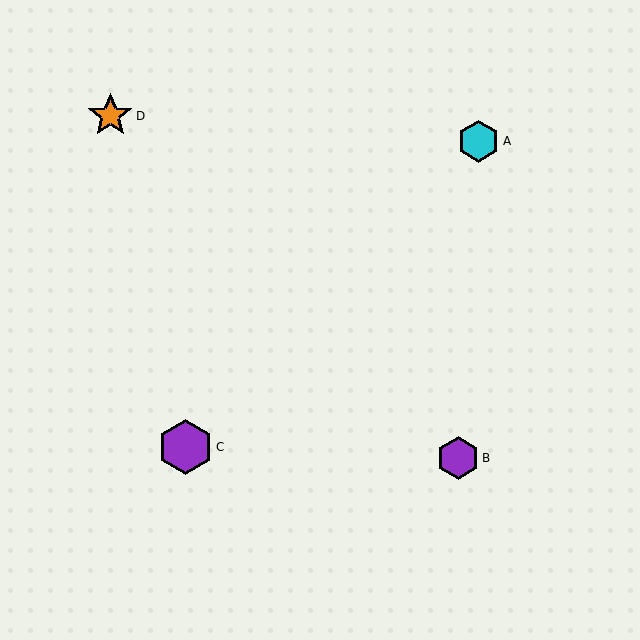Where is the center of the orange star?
The center of the orange star is at (110, 116).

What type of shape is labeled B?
Shape B is a purple hexagon.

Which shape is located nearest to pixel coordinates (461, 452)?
The purple hexagon (labeled B) at (458, 458) is nearest to that location.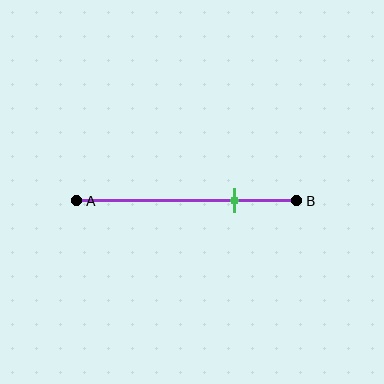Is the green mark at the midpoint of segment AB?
No, the mark is at about 70% from A, not at the 50% midpoint.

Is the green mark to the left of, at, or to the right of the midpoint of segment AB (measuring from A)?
The green mark is to the right of the midpoint of segment AB.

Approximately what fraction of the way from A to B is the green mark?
The green mark is approximately 70% of the way from A to B.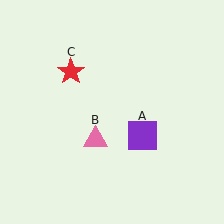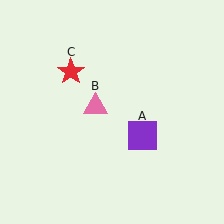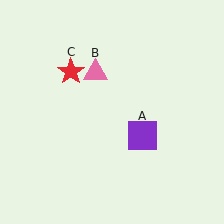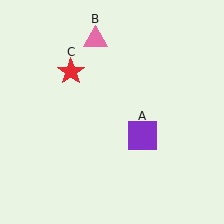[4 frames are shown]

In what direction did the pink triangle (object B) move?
The pink triangle (object B) moved up.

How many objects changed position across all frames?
1 object changed position: pink triangle (object B).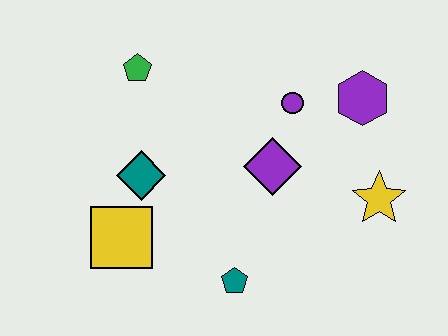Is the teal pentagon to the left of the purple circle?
Yes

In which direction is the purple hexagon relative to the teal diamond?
The purple hexagon is to the right of the teal diamond.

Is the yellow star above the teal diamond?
No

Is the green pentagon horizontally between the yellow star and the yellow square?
Yes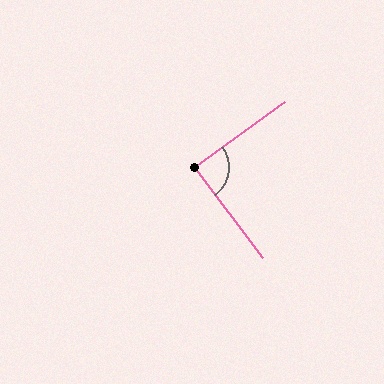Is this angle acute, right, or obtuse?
It is approximately a right angle.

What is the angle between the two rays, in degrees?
Approximately 89 degrees.